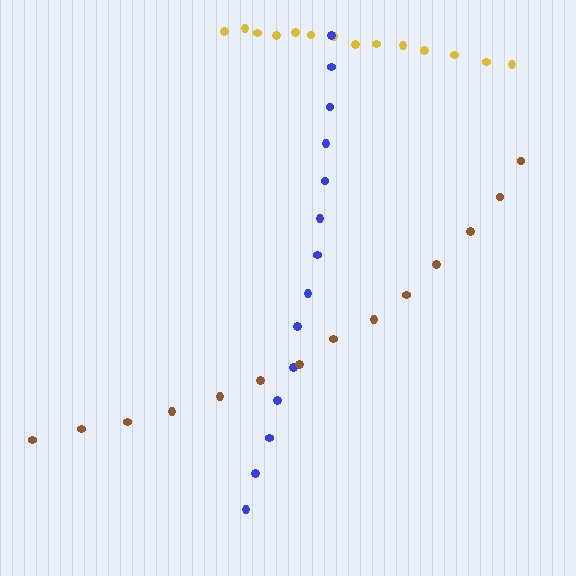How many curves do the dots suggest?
There are 3 distinct paths.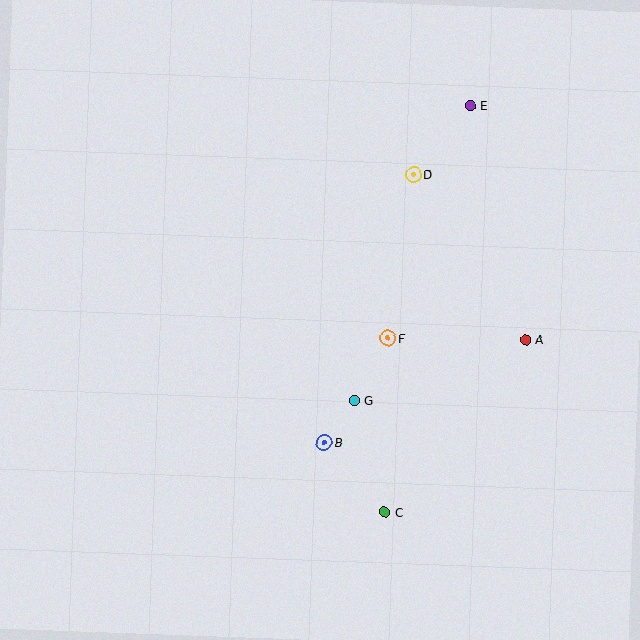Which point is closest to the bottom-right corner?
Point C is closest to the bottom-right corner.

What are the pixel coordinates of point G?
Point G is at (354, 400).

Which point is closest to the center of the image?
Point F at (388, 338) is closest to the center.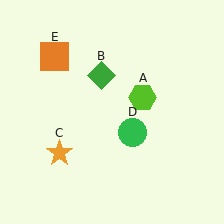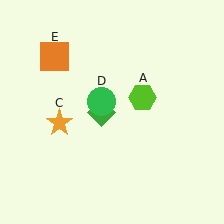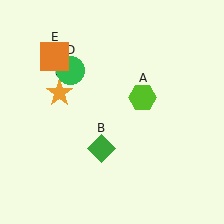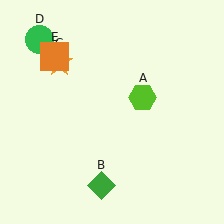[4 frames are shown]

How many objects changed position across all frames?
3 objects changed position: green diamond (object B), orange star (object C), green circle (object D).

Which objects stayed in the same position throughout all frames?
Lime hexagon (object A) and orange square (object E) remained stationary.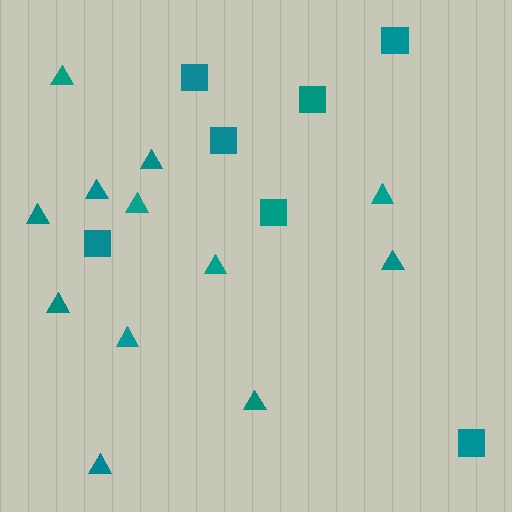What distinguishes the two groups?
There are 2 groups: one group of triangles (12) and one group of squares (7).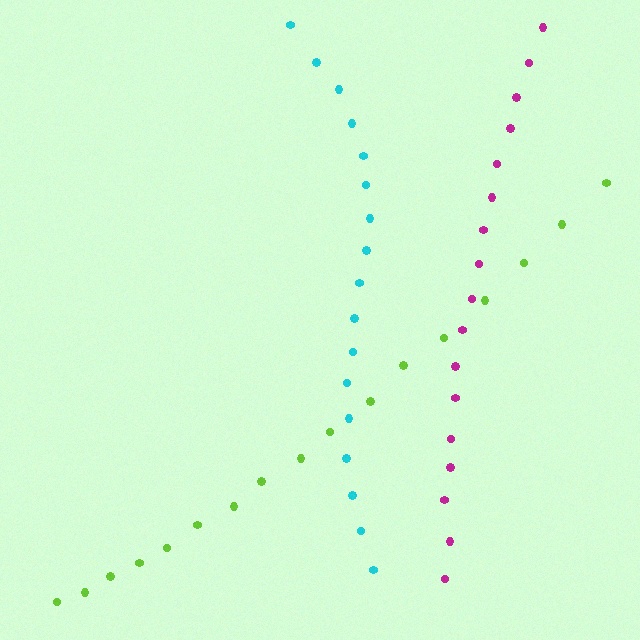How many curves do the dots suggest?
There are 3 distinct paths.